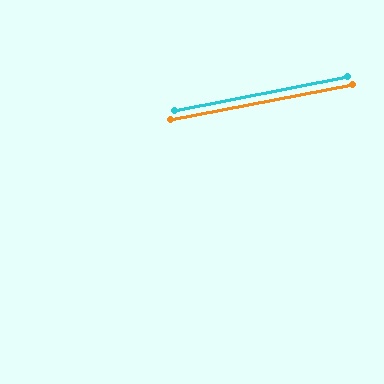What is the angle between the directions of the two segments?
Approximately 0 degrees.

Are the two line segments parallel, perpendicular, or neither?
Parallel — their directions differ by only 0.4°.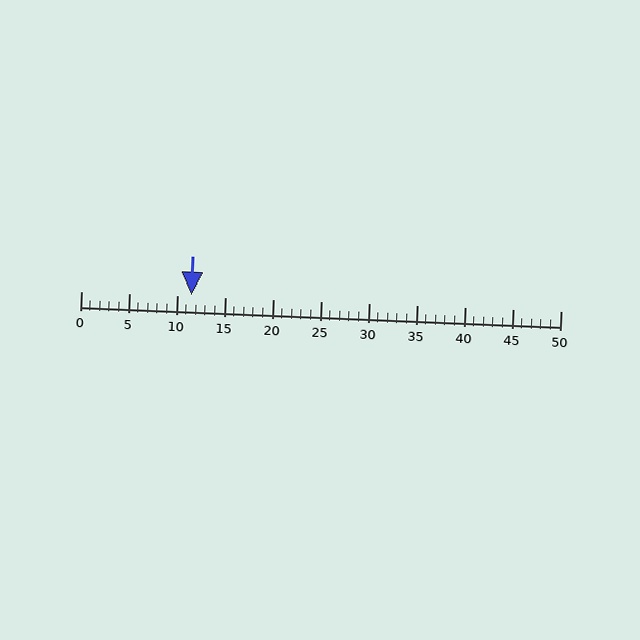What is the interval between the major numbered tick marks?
The major tick marks are spaced 5 units apart.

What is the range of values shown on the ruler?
The ruler shows values from 0 to 50.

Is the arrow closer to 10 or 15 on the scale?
The arrow is closer to 10.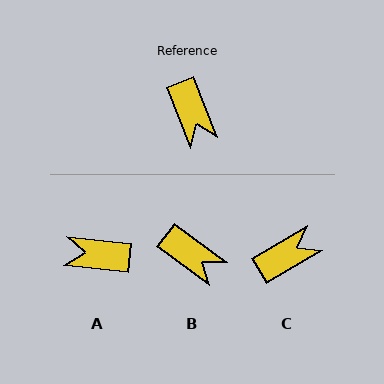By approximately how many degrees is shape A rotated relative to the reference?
Approximately 118 degrees clockwise.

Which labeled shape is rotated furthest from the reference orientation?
A, about 118 degrees away.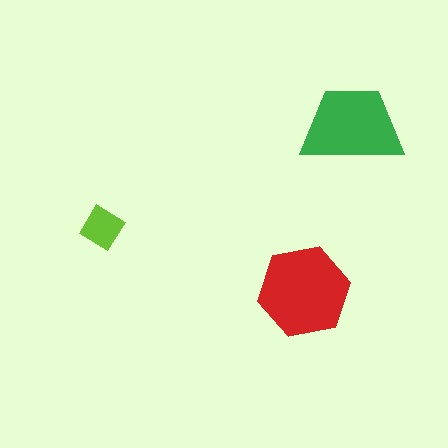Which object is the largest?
The red hexagon.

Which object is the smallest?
The lime diamond.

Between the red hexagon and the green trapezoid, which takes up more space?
The red hexagon.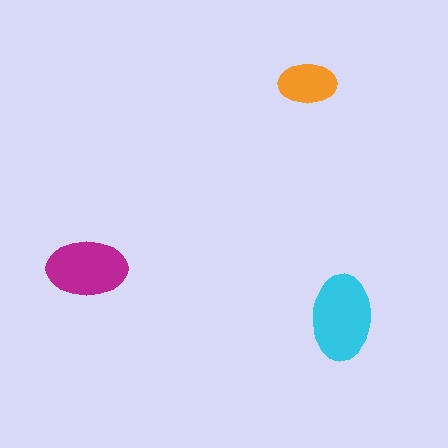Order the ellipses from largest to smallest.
the cyan one, the magenta one, the orange one.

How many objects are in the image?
There are 3 objects in the image.